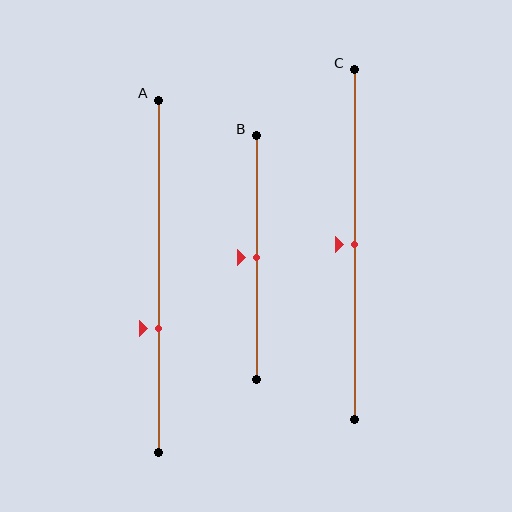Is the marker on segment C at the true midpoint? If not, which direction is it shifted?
Yes, the marker on segment C is at the true midpoint.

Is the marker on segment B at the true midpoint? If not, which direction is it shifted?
Yes, the marker on segment B is at the true midpoint.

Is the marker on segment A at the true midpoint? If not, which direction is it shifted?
No, the marker on segment A is shifted downward by about 15% of the segment length.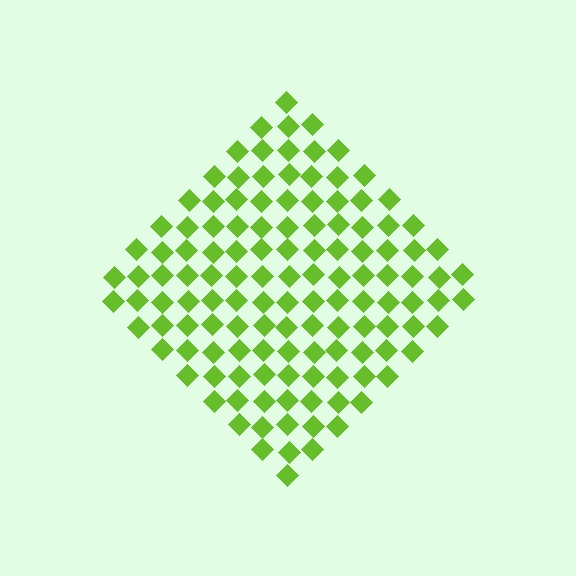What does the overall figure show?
The overall figure shows a diamond.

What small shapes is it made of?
It is made of small diamonds.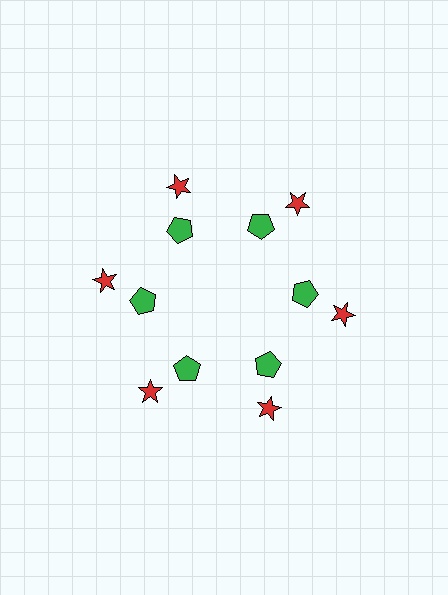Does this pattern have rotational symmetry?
Yes, this pattern has 6-fold rotational symmetry. It looks the same after rotating 60 degrees around the center.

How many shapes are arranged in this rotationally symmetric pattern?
There are 12 shapes, arranged in 6 groups of 2.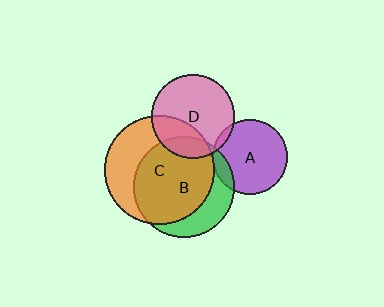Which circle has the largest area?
Circle C (orange).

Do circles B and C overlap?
Yes.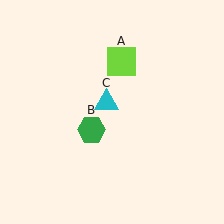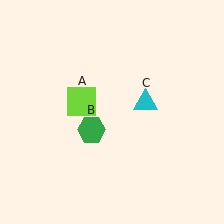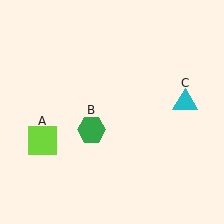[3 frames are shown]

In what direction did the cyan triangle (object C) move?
The cyan triangle (object C) moved right.